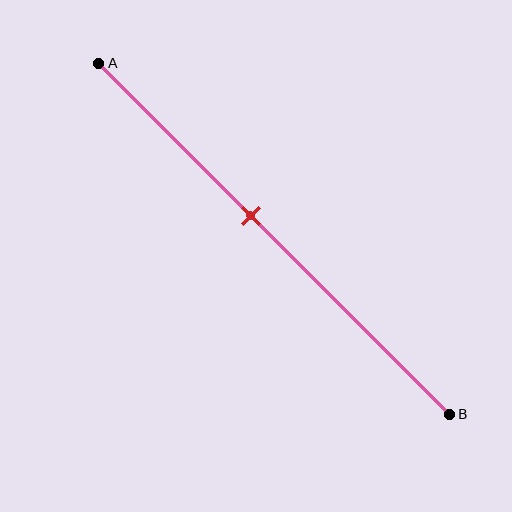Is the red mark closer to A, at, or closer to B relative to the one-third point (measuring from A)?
The red mark is closer to point B than the one-third point of segment AB.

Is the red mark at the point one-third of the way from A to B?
No, the mark is at about 45% from A, not at the 33% one-third point.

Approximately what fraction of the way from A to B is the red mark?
The red mark is approximately 45% of the way from A to B.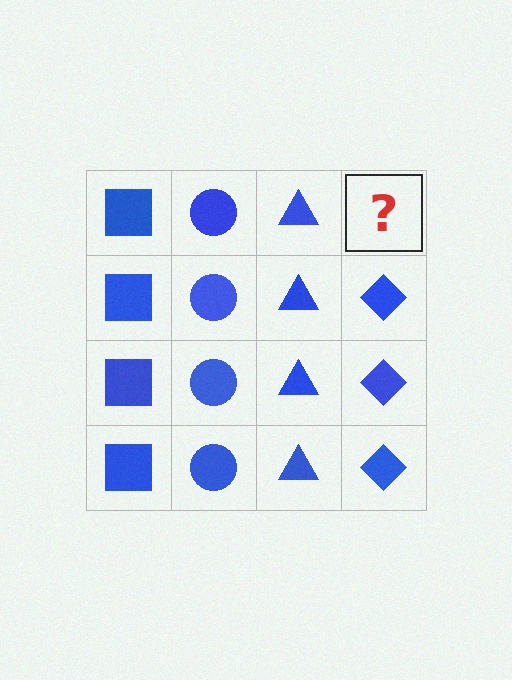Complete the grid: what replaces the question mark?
The question mark should be replaced with a blue diamond.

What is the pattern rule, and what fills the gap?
The rule is that each column has a consistent shape. The gap should be filled with a blue diamond.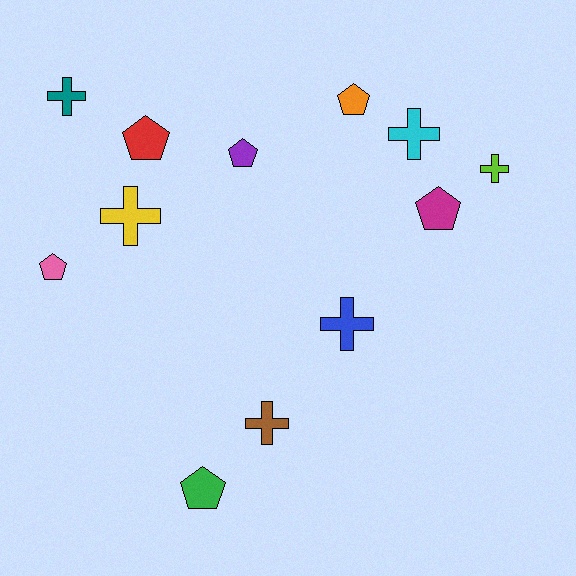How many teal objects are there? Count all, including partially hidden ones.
There is 1 teal object.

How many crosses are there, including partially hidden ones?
There are 6 crosses.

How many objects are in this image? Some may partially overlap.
There are 12 objects.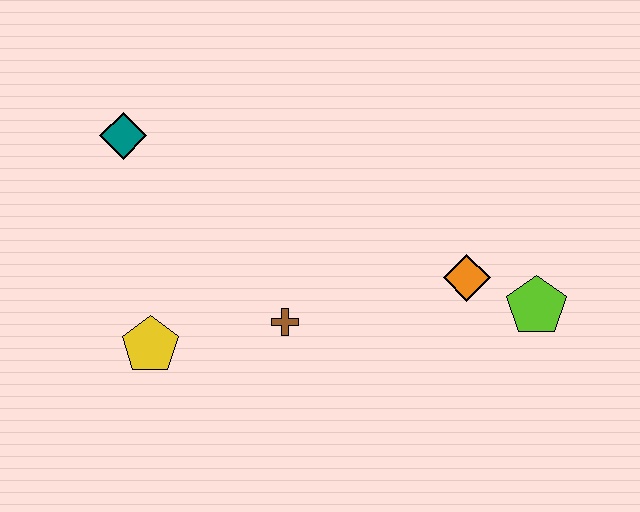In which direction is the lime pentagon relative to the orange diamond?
The lime pentagon is to the right of the orange diamond.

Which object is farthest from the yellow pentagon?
The lime pentagon is farthest from the yellow pentagon.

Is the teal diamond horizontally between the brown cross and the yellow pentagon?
No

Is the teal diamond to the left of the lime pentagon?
Yes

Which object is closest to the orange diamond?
The lime pentagon is closest to the orange diamond.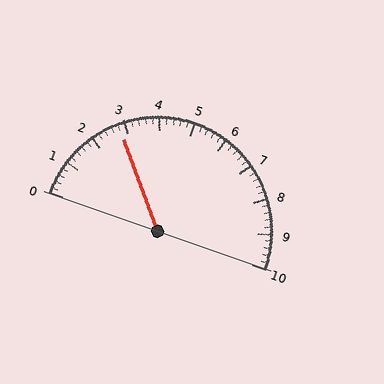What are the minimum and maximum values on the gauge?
The gauge ranges from 0 to 10.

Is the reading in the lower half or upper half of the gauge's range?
The reading is in the lower half of the range (0 to 10).